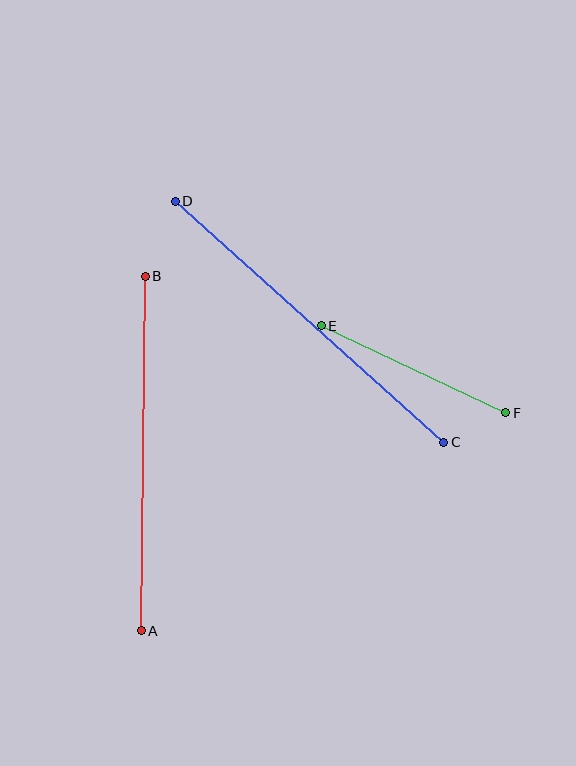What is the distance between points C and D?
The distance is approximately 361 pixels.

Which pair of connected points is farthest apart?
Points C and D are farthest apart.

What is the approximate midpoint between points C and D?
The midpoint is at approximately (310, 322) pixels.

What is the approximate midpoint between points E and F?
The midpoint is at approximately (413, 369) pixels.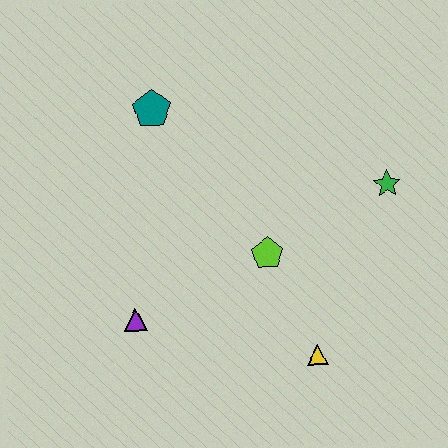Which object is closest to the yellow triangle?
The lime pentagon is closest to the yellow triangle.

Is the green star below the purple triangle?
No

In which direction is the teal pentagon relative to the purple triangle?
The teal pentagon is above the purple triangle.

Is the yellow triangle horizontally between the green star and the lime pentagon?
Yes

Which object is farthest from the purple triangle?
The green star is farthest from the purple triangle.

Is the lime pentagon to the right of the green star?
No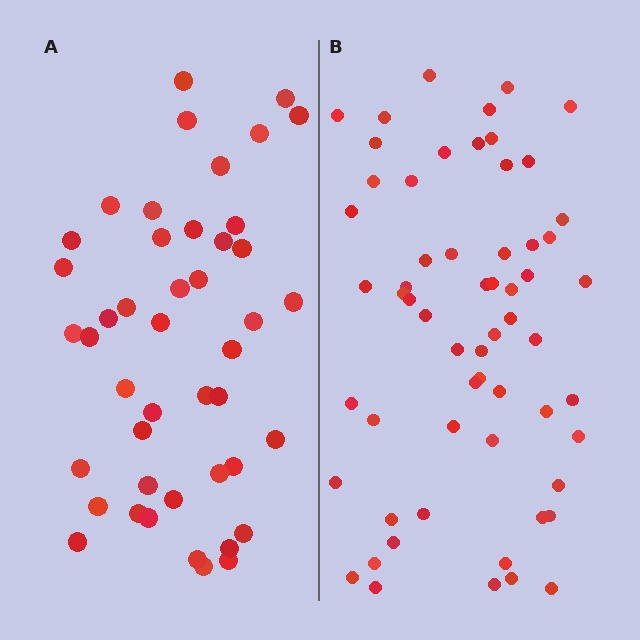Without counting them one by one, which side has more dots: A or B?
Region B (the right region) has more dots.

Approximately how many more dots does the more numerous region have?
Region B has approximately 15 more dots than region A.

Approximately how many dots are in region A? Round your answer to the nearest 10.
About 40 dots. (The exact count is 45, which rounds to 40.)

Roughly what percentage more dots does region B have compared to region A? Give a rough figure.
About 35% more.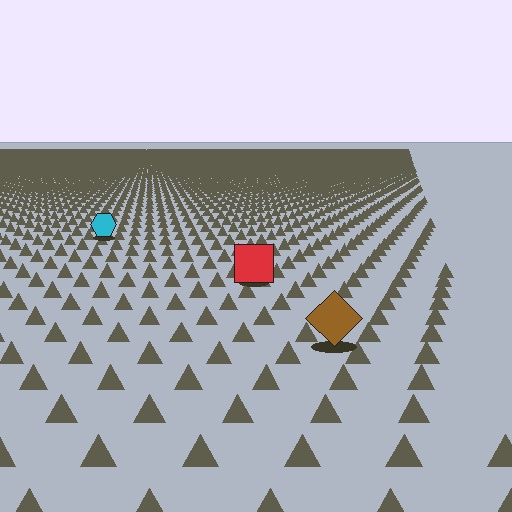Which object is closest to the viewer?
The brown diamond is closest. The texture marks near it are larger and more spread out.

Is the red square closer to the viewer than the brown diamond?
No. The brown diamond is closer — you can tell from the texture gradient: the ground texture is coarser near it.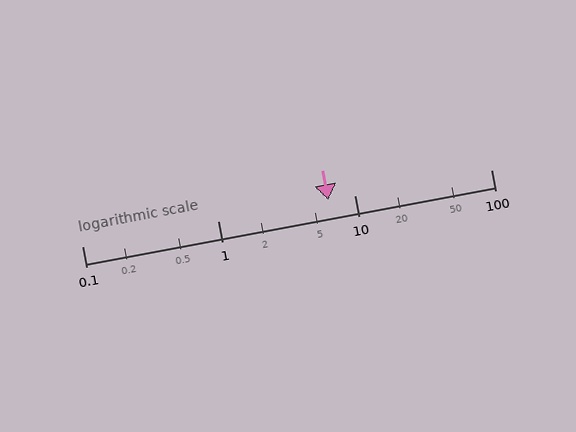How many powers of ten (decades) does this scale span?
The scale spans 3 decades, from 0.1 to 100.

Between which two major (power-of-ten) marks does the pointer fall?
The pointer is between 1 and 10.